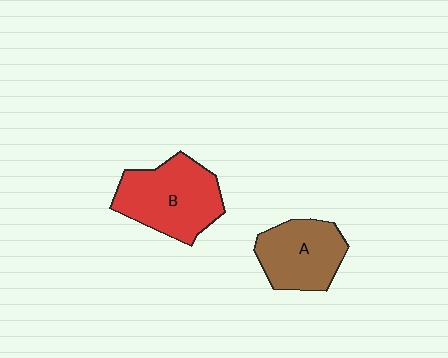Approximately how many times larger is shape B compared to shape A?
Approximately 1.2 times.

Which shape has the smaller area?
Shape A (brown).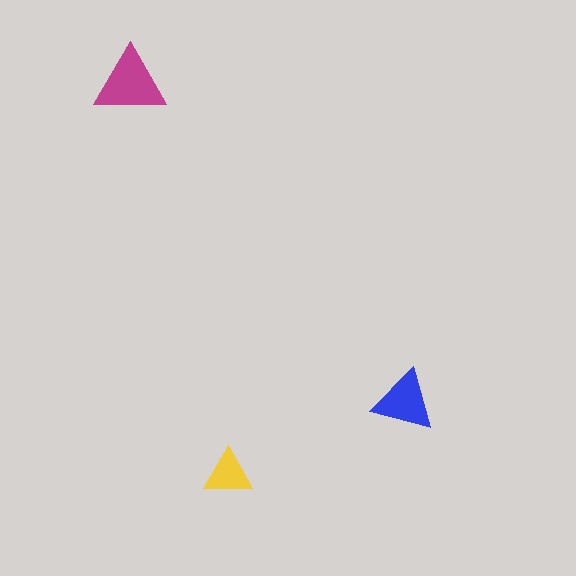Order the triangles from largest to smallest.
the magenta one, the blue one, the yellow one.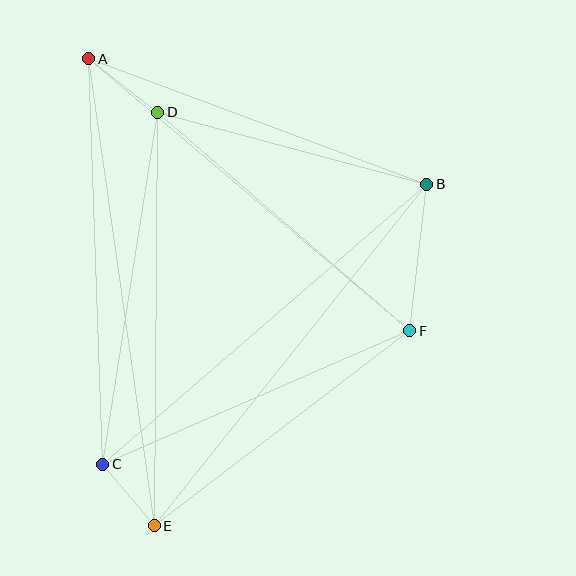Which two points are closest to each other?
Points C and E are closest to each other.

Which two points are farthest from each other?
Points A and E are farthest from each other.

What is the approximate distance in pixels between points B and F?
The distance between B and F is approximately 148 pixels.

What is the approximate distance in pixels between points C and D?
The distance between C and D is approximately 357 pixels.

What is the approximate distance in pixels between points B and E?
The distance between B and E is approximately 437 pixels.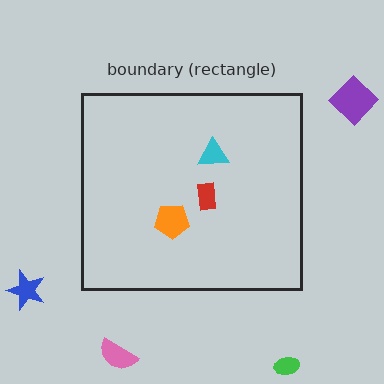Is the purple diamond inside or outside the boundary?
Outside.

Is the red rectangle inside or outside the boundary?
Inside.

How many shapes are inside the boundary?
3 inside, 4 outside.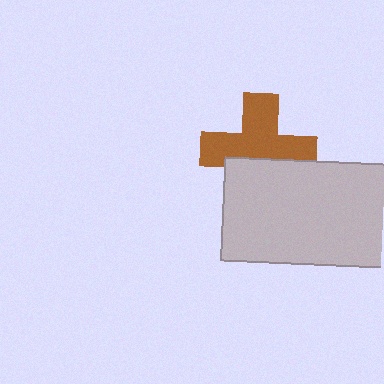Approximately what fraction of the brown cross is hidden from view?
Roughly 35% of the brown cross is hidden behind the light gray rectangle.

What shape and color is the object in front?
The object in front is a light gray rectangle.